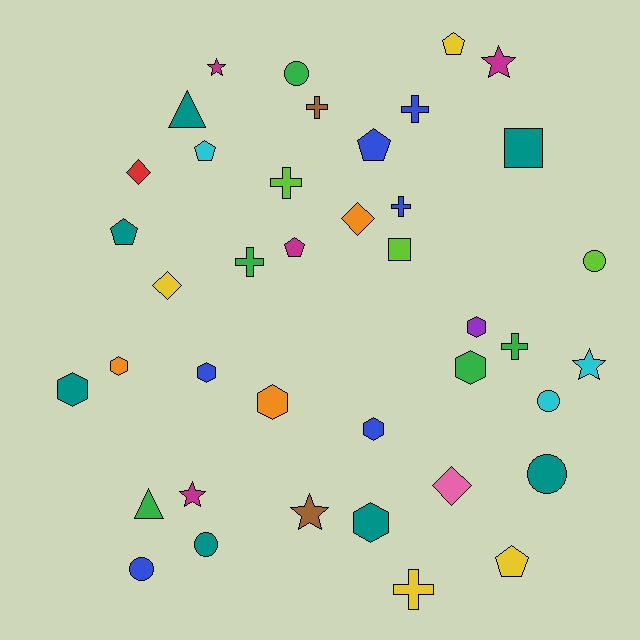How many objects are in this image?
There are 40 objects.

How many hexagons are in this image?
There are 8 hexagons.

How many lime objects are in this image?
There are 3 lime objects.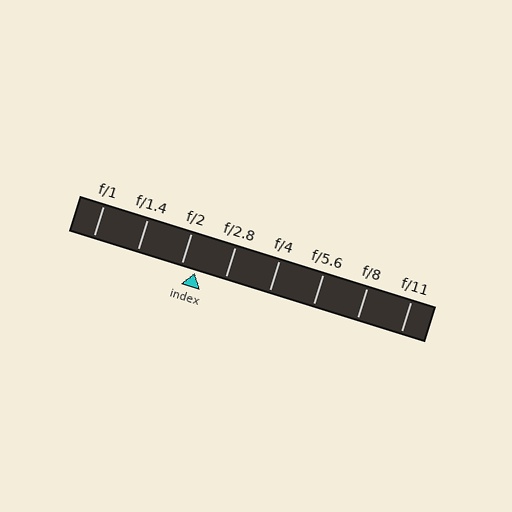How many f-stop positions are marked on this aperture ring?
There are 8 f-stop positions marked.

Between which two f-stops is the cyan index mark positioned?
The index mark is between f/2 and f/2.8.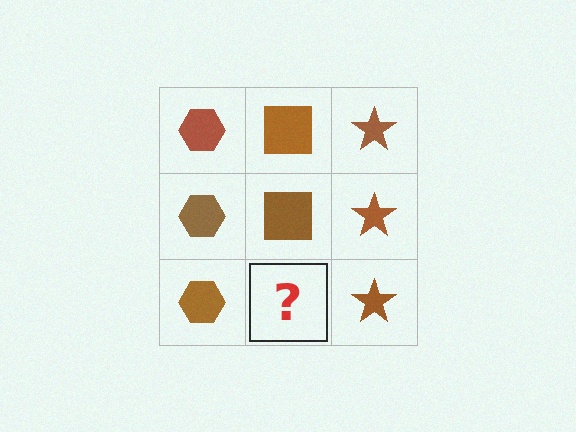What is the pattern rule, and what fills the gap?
The rule is that each column has a consistent shape. The gap should be filled with a brown square.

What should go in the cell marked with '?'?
The missing cell should contain a brown square.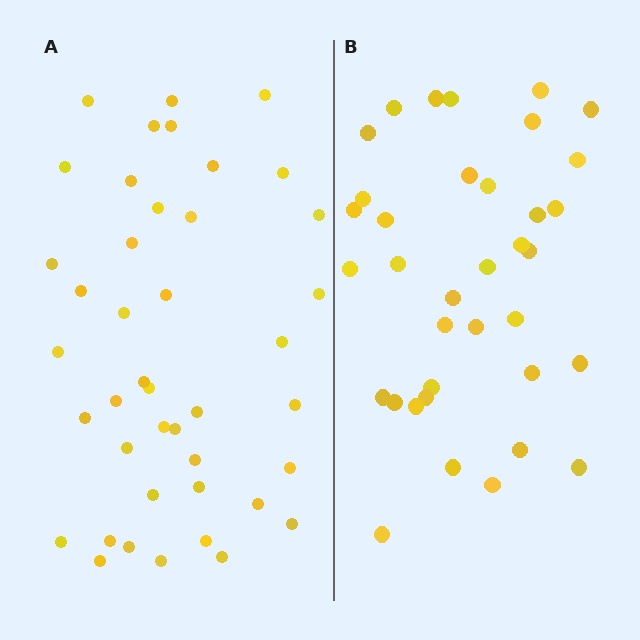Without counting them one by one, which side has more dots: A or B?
Region A (the left region) has more dots.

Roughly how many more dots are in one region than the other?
Region A has about 6 more dots than region B.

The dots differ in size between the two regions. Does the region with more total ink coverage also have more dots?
No. Region B has more total ink coverage because its dots are larger, but region A actually contains more individual dots. Total area can be misleading — the number of items is what matters here.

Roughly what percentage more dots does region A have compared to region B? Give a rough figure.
About 15% more.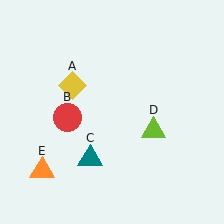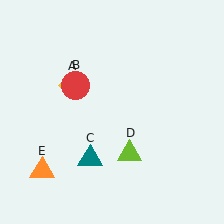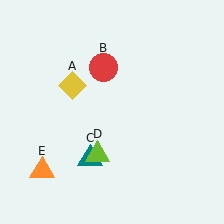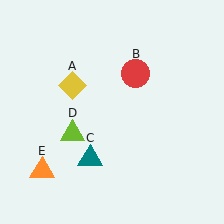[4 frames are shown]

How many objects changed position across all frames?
2 objects changed position: red circle (object B), lime triangle (object D).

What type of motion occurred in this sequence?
The red circle (object B), lime triangle (object D) rotated clockwise around the center of the scene.